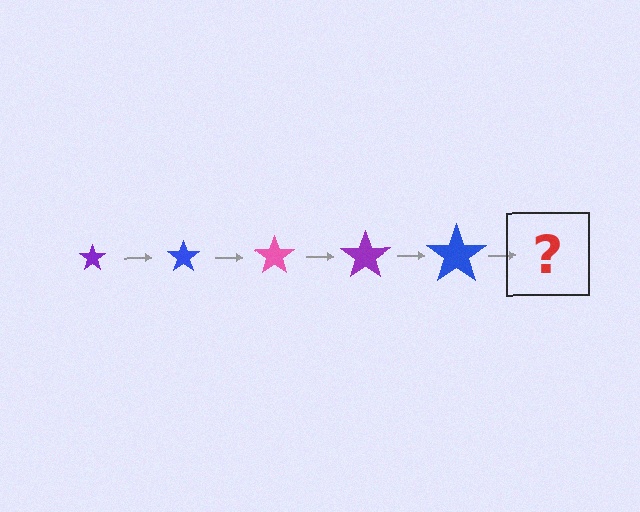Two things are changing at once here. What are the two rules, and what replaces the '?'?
The two rules are that the star grows larger each step and the color cycles through purple, blue, and pink. The '?' should be a pink star, larger than the previous one.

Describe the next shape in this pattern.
It should be a pink star, larger than the previous one.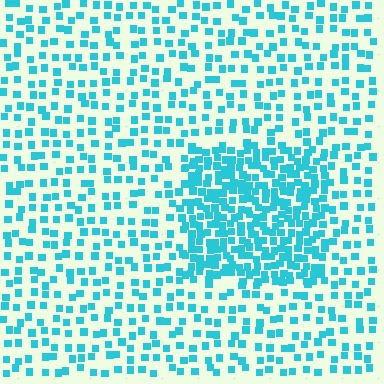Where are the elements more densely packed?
The elements are more densely packed inside the rectangle boundary.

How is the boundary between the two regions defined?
The boundary is defined by a change in element density (approximately 2.4x ratio). All elements are the same color, size, and shape.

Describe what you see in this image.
The image contains small cyan elements arranged at two different densities. A rectangle-shaped region is visible where the elements are more densely packed than the surrounding area.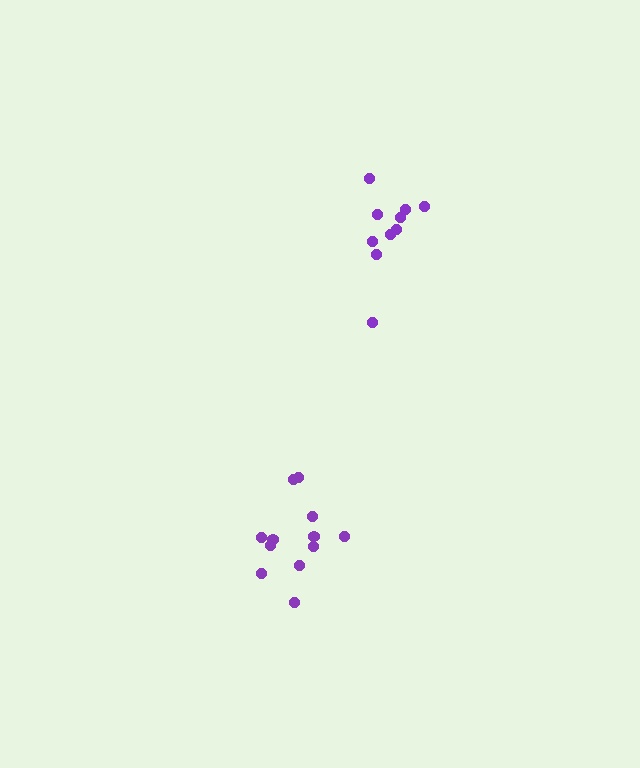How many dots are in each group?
Group 1: 10 dots, Group 2: 12 dots (22 total).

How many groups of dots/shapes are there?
There are 2 groups.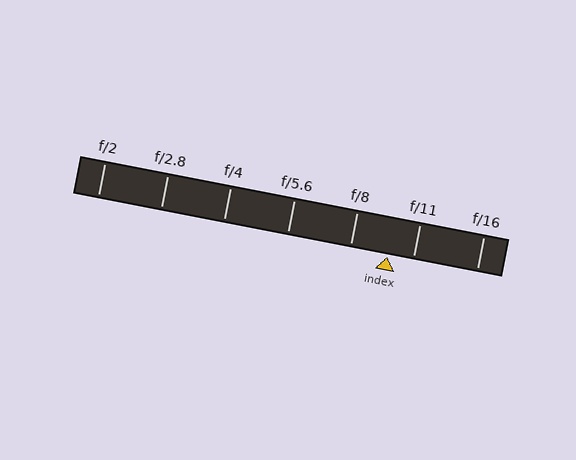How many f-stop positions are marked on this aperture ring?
There are 7 f-stop positions marked.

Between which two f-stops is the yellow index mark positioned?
The index mark is between f/8 and f/11.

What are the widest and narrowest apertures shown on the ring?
The widest aperture shown is f/2 and the narrowest is f/16.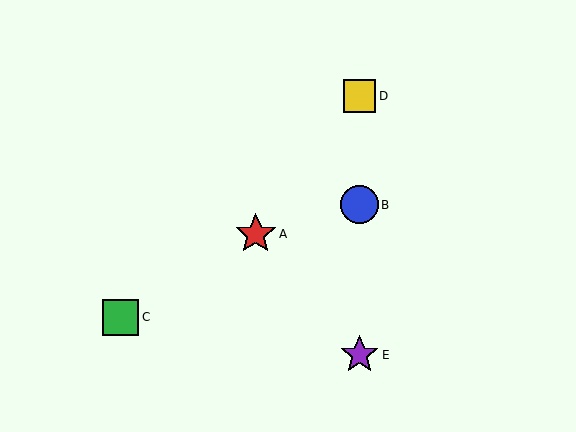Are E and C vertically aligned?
No, E is at x≈360 and C is at x≈121.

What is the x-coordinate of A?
Object A is at x≈256.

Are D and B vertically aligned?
Yes, both are at x≈360.